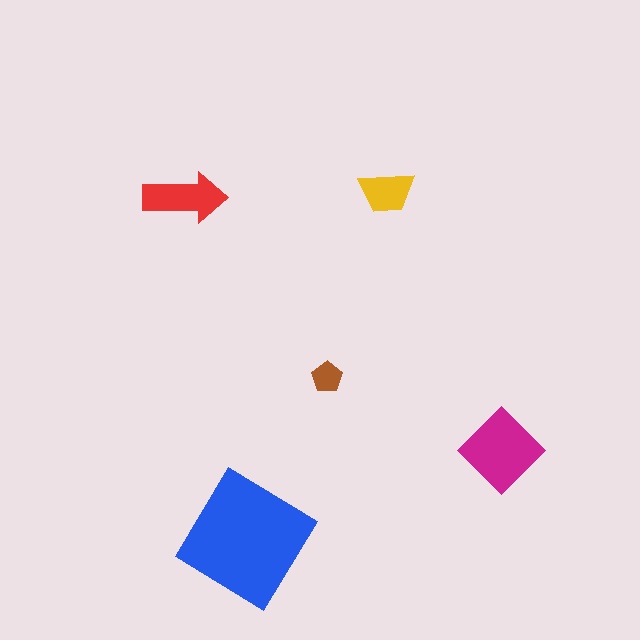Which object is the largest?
The blue diamond.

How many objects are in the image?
There are 5 objects in the image.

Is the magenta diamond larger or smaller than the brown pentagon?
Larger.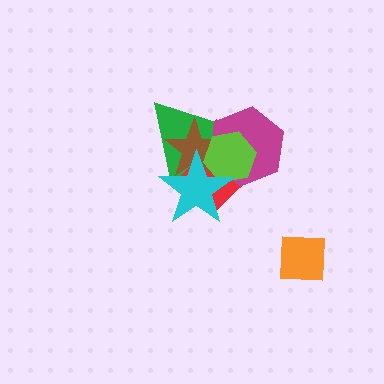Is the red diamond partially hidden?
Yes, it is partially covered by another shape.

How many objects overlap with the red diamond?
5 objects overlap with the red diamond.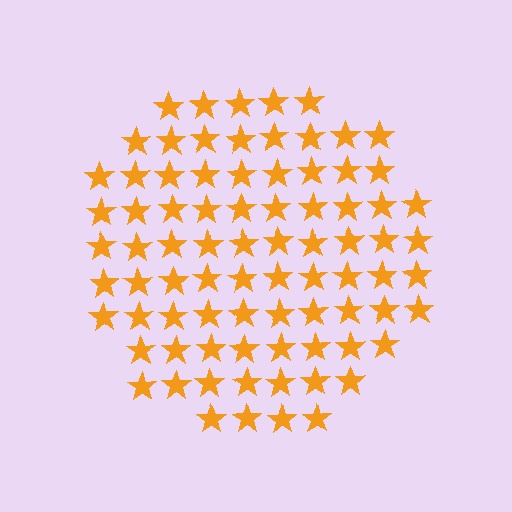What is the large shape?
The large shape is a circle.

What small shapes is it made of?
It is made of small stars.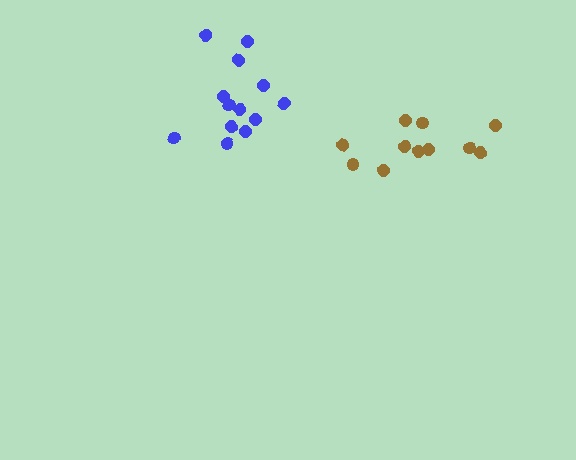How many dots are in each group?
Group 1: 11 dots, Group 2: 13 dots (24 total).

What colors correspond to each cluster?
The clusters are colored: brown, blue.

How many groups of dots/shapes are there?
There are 2 groups.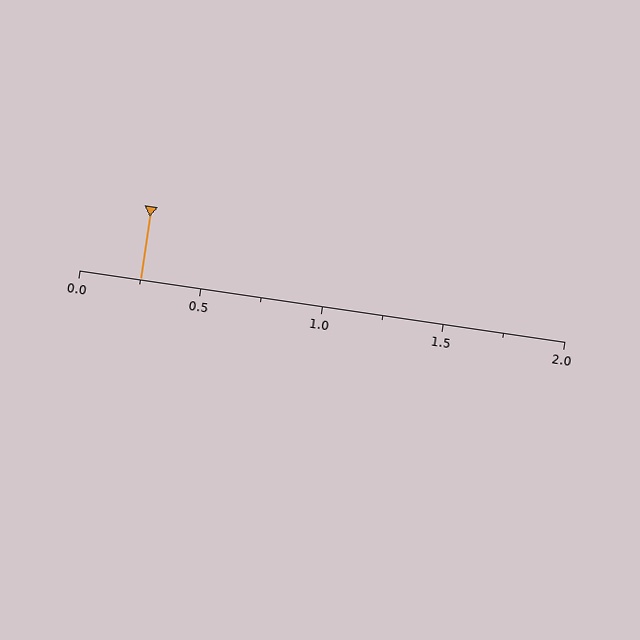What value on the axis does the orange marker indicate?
The marker indicates approximately 0.25.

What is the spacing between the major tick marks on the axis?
The major ticks are spaced 0.5 apart.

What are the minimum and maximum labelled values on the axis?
The axis runs from 0.0 to 2.0.